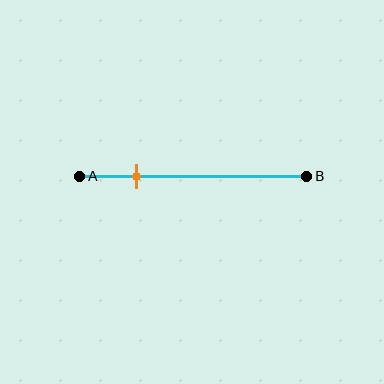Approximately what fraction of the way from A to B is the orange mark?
The orange mark is approximately 25% of the way from A to B.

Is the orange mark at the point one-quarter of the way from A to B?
Yes, the mark is approximately at the one-quarter point.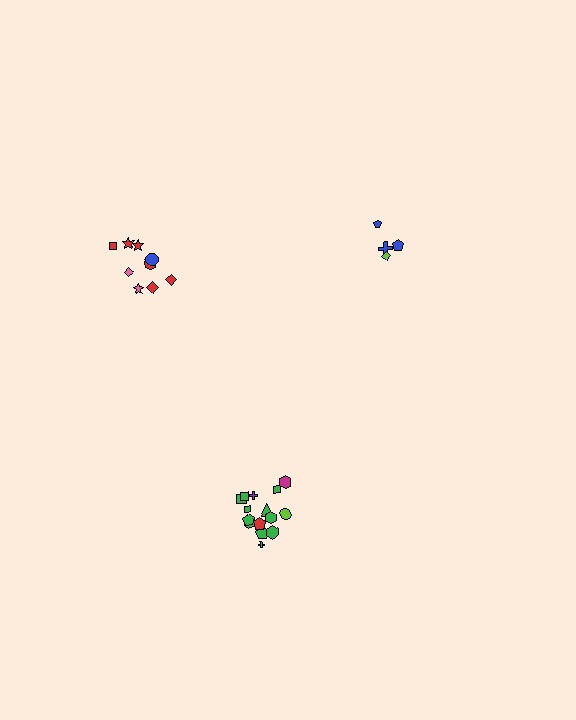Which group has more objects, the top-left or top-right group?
The top-left group.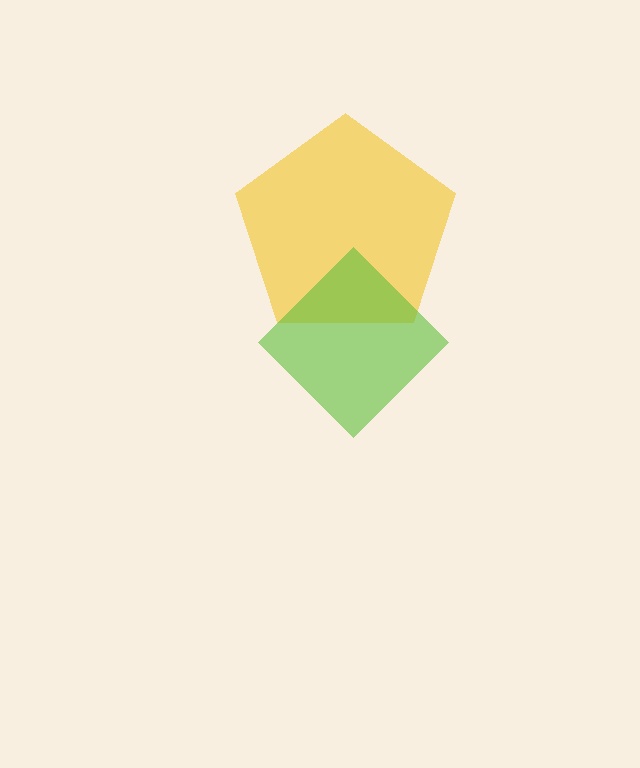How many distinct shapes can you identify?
There are 2 distinct shapes: a yellow pentagon, a lime diamond.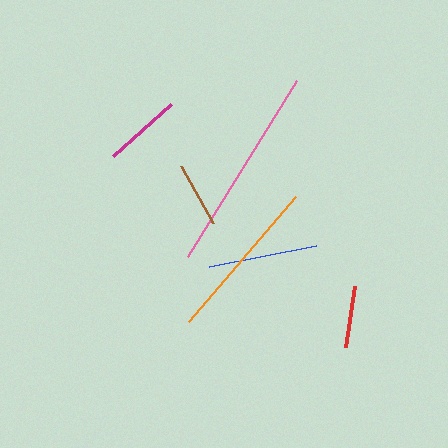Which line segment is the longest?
The pink line is the longest at approximately 207 pixels.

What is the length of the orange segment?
The orange segment is approximately 165 pixels long.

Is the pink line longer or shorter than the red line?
The pink line is longer than the red line.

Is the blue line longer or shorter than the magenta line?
The blue line is longer than the magenta line.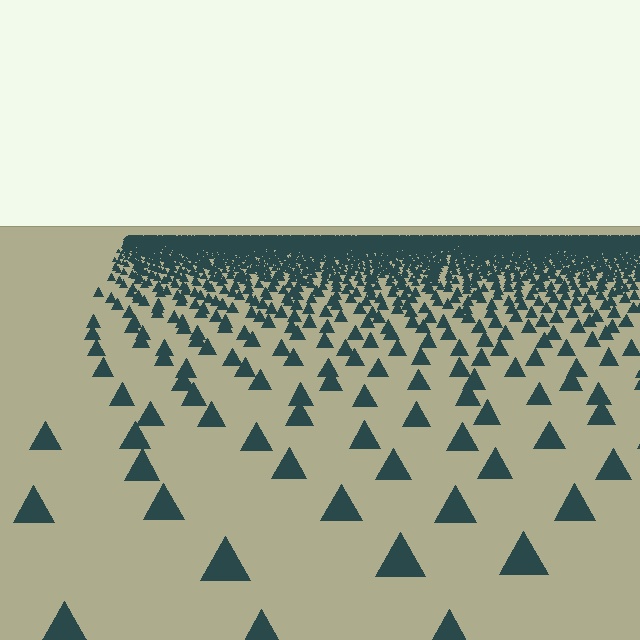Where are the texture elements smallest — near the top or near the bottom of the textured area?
Near the top.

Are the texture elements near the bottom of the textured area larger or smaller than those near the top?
Larger. Near the bottom, elements are closer to the viewer and appear at a bigger on-screen size.